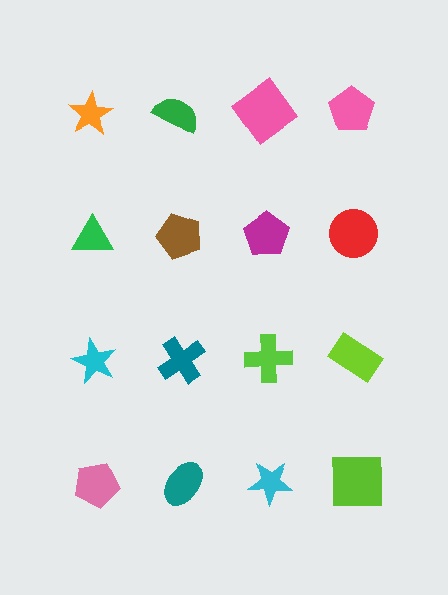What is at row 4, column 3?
A cyan star.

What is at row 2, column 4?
A red circle.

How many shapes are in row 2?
4 shapes.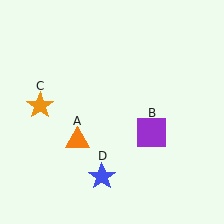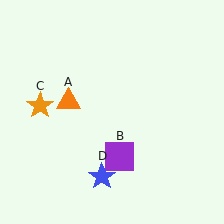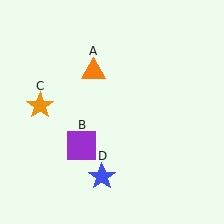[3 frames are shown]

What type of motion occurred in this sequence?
The orange triangle (object A), purple square (object B) rotated clockwise around the center of the scene.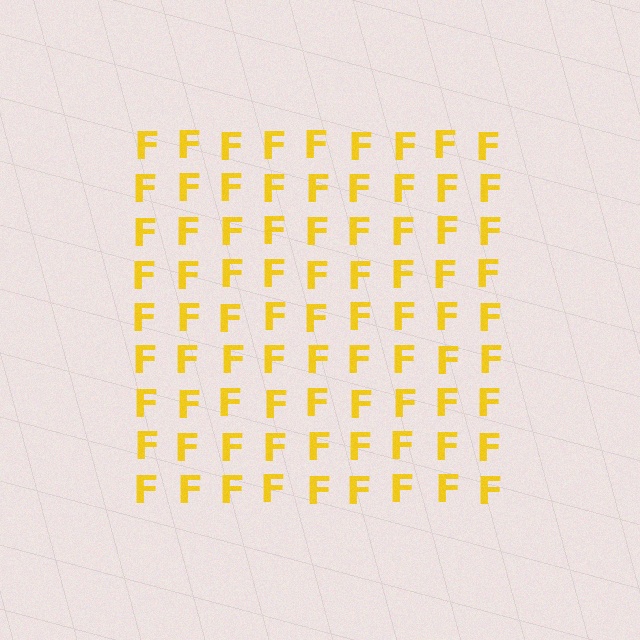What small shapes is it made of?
It is made of small letter F's.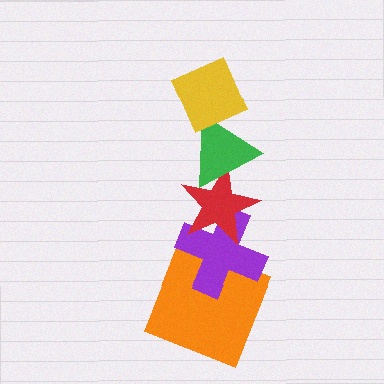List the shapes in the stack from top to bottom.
From top to bottom: the yellow diamond, the green triangle, the red star, the purple cross, the orange square.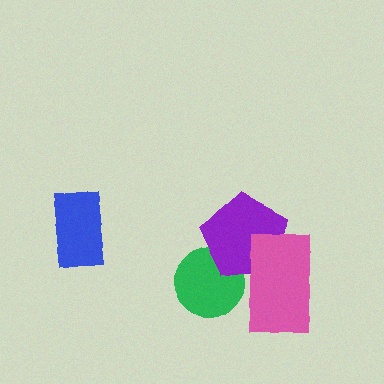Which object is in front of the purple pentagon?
The pink rectangle is in front of the purple pentagon.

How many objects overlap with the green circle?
2 objects overlap with the green circle.